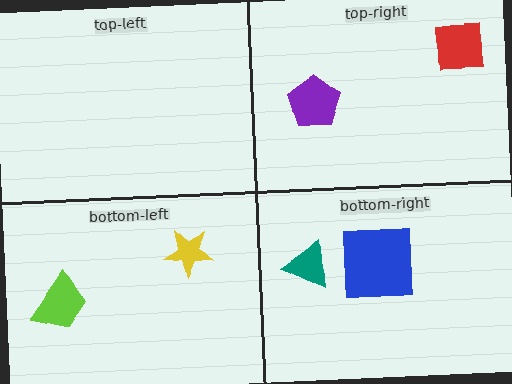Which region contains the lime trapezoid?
The bottom-left region.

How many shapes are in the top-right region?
2.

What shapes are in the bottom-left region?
The lime trapezoid, the yellow star.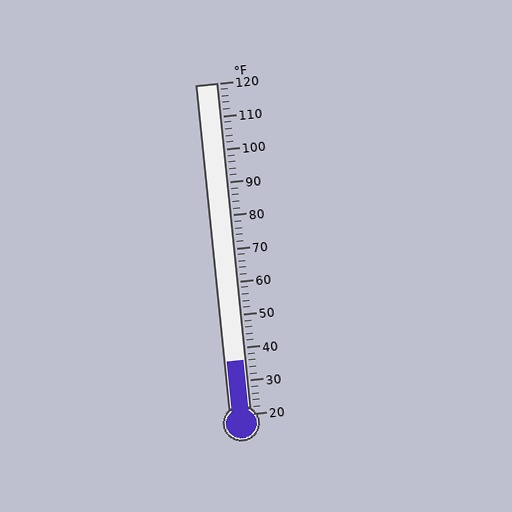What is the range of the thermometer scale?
The thermometer scale ranges from 20°F to 120°F.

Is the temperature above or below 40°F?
The temperature is below 40°F.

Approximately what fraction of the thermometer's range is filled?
The thermometer is filled to approximately 15% of its range.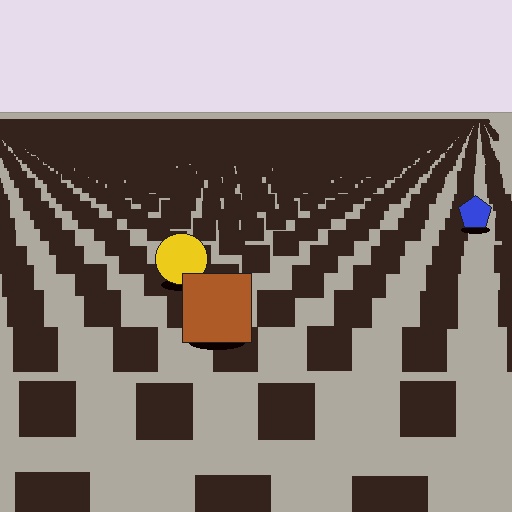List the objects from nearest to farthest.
From nearest to farthest: the brown square, the yellow circle, the blue pentagon.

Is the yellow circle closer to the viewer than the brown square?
No. The brown square is closer — you can tell from the texture gradient: the ground texture is coarser near it.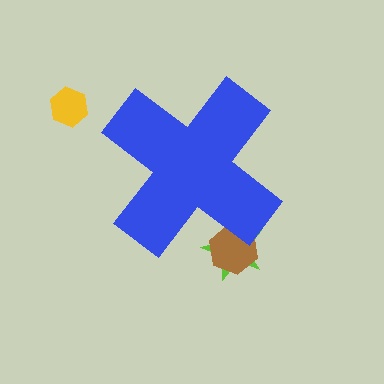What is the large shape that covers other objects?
A blue cross.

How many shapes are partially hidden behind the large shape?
2 shapes are partially hidden.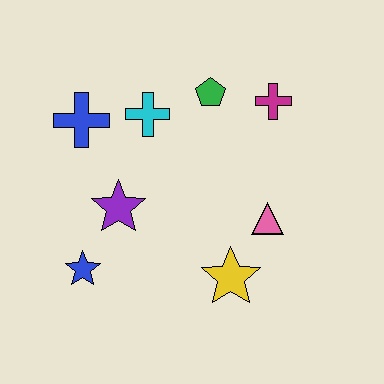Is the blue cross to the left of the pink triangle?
Yes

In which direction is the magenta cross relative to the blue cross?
The magenta cross is to the right of the blue cross.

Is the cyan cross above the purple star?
Yes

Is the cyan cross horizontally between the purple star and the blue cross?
No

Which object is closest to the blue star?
The purple star is closest to the blue star.